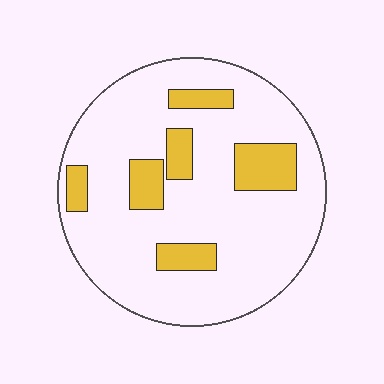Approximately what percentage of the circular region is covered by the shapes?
Approximately 20%.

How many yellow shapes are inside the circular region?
6.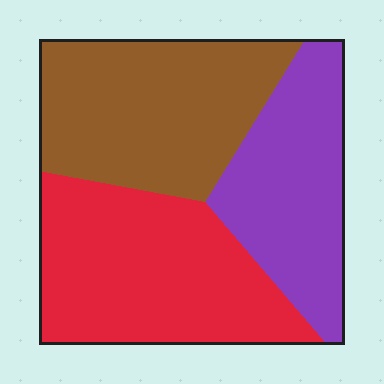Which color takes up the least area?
Purple, at roughly 30%.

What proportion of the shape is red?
Red covers 37% of the shape.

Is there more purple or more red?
Red.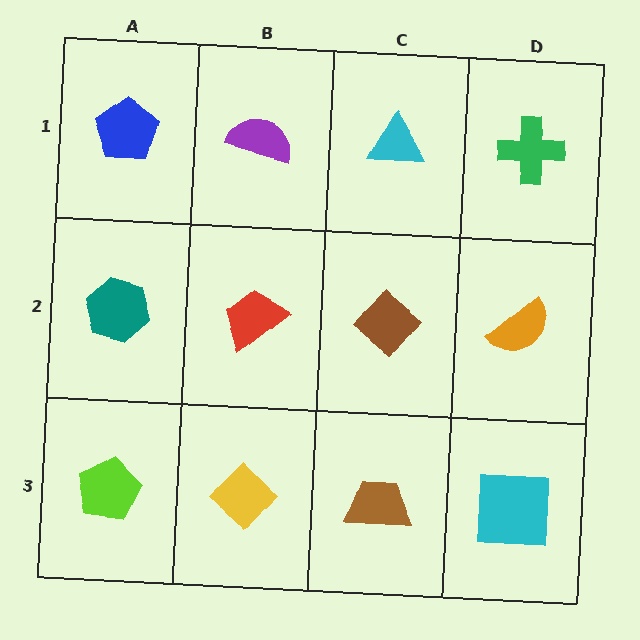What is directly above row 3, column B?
A red trapezoid.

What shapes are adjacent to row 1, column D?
An orange semicircle (row 2, column D), a cyan triangle (row 1, column C).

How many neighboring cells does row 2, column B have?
4.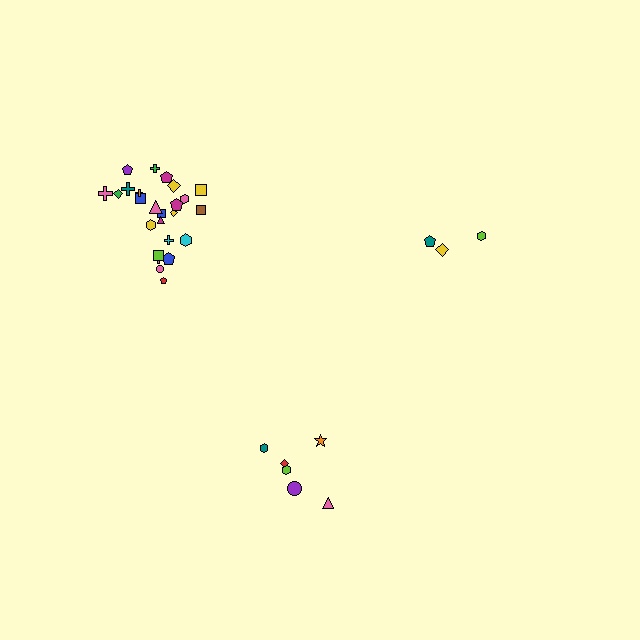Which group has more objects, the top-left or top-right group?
The top-left group.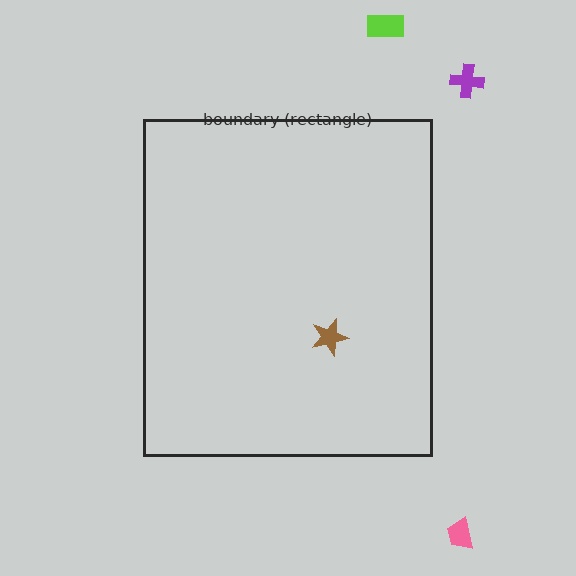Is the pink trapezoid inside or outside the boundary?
Outside.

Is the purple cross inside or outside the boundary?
Outside.